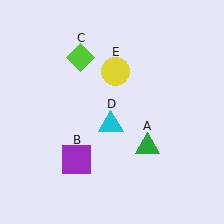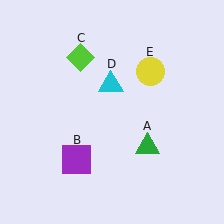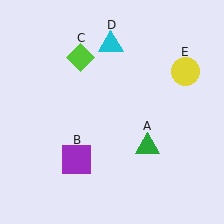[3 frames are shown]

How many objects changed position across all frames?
2 objects changed position: cyan triangle (object D), yellow circle (object E).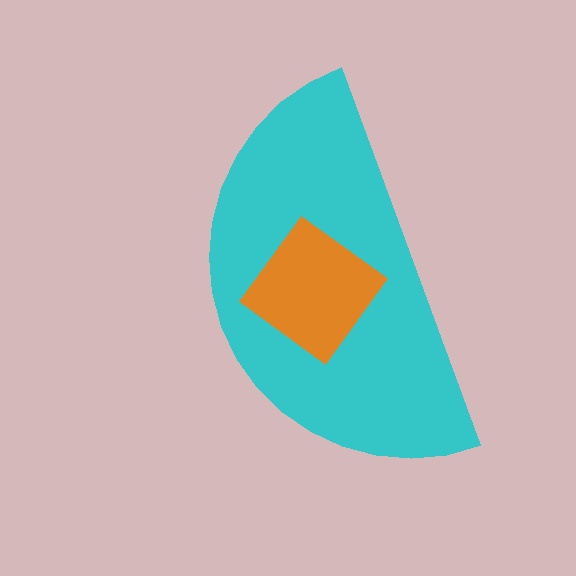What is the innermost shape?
The orange diamond.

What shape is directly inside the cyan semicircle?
The orange diamond.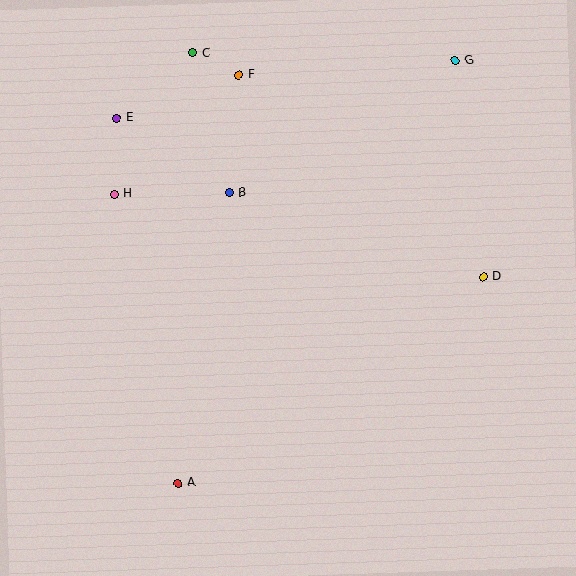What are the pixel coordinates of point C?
Point C is at (193, 53).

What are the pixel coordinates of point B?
Point B is at (229, 192).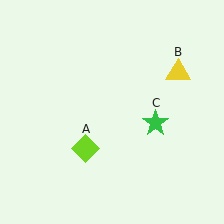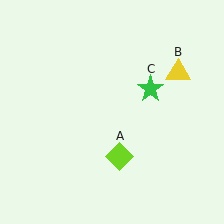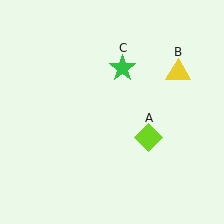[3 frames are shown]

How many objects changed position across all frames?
2 objects changed position: lime diamond (object A), green star (object C).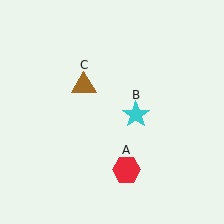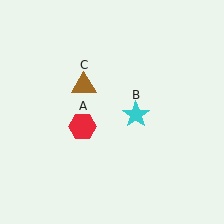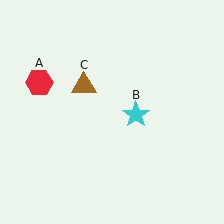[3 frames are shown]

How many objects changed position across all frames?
1 object changed position: red hexagon (object A).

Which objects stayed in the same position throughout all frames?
Cyan star (object B) and brown triangle (object C) remained stationary.